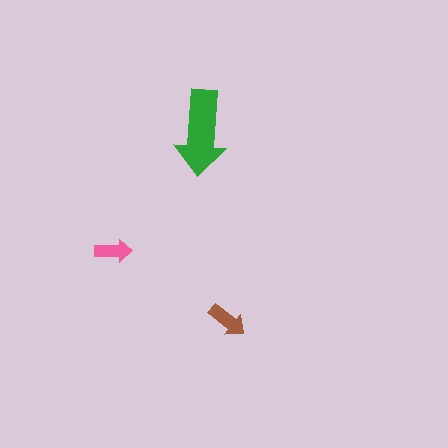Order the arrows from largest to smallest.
the green one, the brown one, the pink one.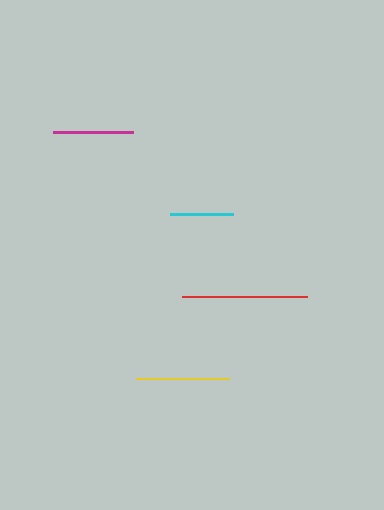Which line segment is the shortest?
The cyan line is the shortest at approximately 63 pixels.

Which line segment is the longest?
The red line is the longest at approximately 125 pixels.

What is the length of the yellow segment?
The yellow segment is approximately 93 pixels long.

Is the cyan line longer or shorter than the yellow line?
The yellow line is longer than the cyan line.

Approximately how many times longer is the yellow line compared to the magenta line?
The yellow line is approximately 1.2 times the length of the magenta line.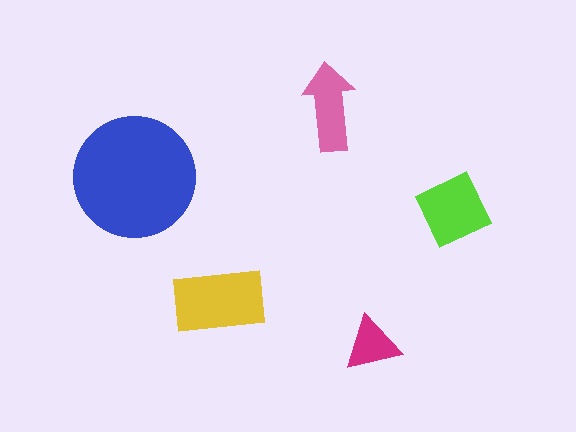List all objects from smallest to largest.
The magenta triangle, the pink arrow, the lime diamond, the yellow rectangle, the blue circle.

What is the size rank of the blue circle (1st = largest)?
1st.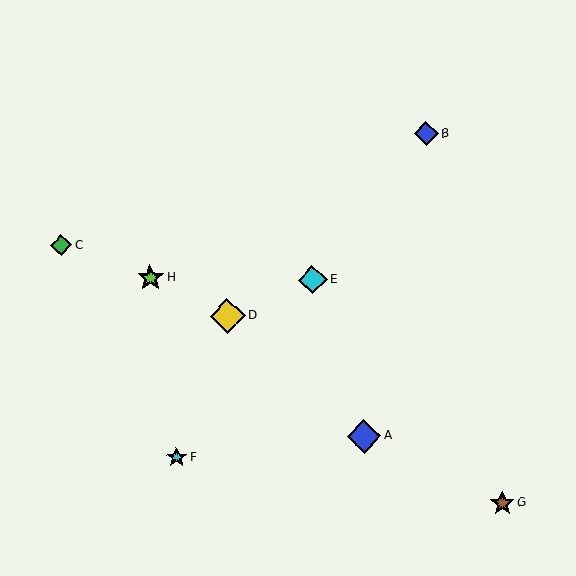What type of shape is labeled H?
Shape H is a lime star.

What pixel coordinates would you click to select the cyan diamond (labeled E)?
Click at (313, 279) to select the cyan diamond E.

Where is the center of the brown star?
The center of the brown star is at (502, 503).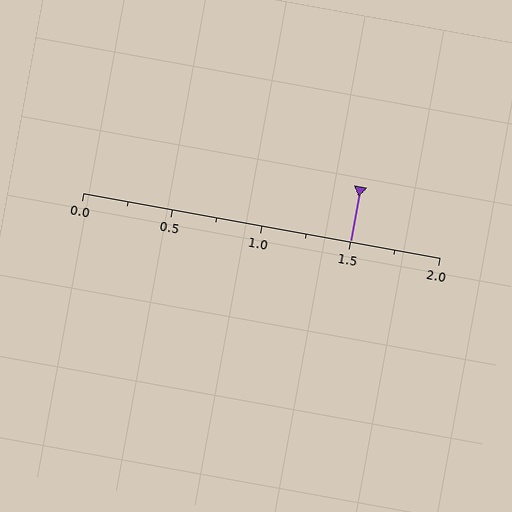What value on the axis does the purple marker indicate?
The marker indicates approximately 1.5.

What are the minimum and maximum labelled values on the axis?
The axis runs from 0.0 to 2.0.